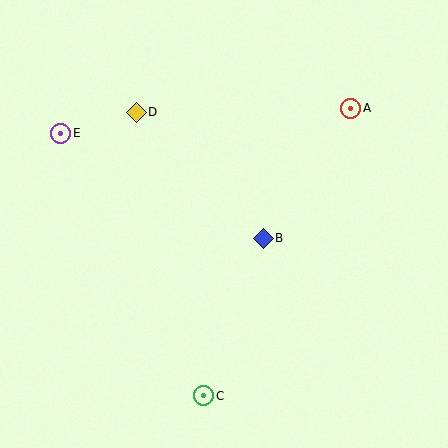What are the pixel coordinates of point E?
Point E is at (61, 133).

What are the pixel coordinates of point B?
Point B is at (263, 238).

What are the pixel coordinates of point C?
Point C is at (204, 396).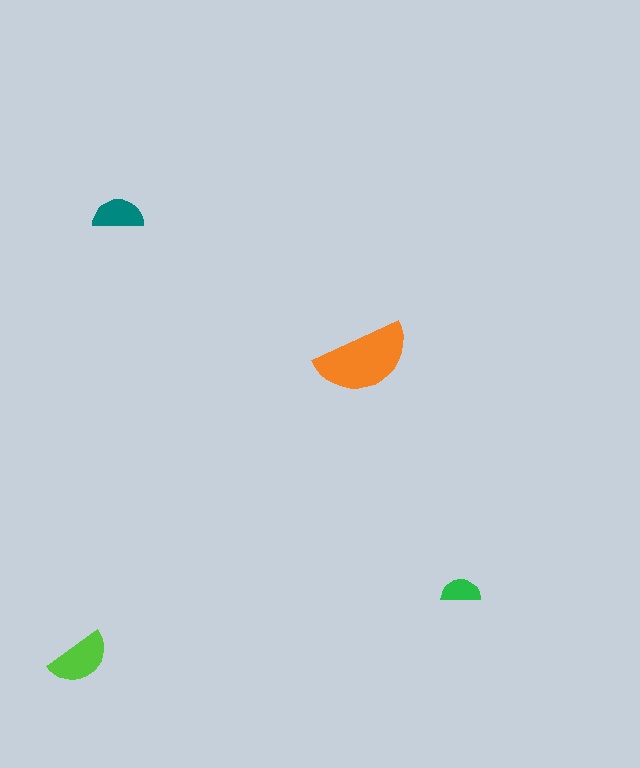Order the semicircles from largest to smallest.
the orange one, the lime one, the teal one, the green one.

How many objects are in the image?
There are 4 objects in the image.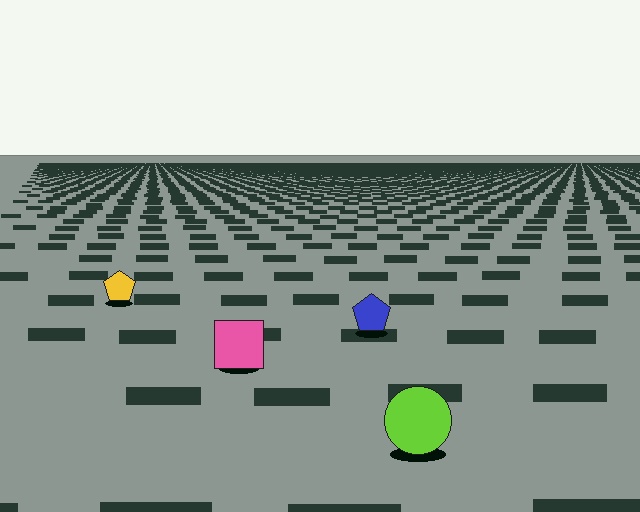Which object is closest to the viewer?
The lime circle is closest. The texture marks near it are larger and more spread out.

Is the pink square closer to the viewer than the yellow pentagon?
Yes. The pink square is closer — you can tell from the texture gradient: the ground texture is coarser near it.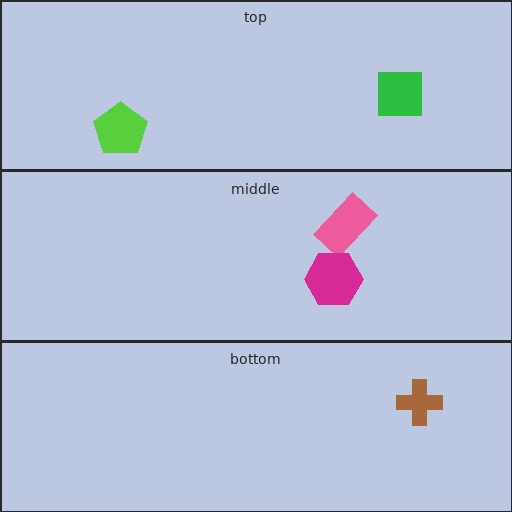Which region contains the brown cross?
The bottom region.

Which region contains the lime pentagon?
The top region.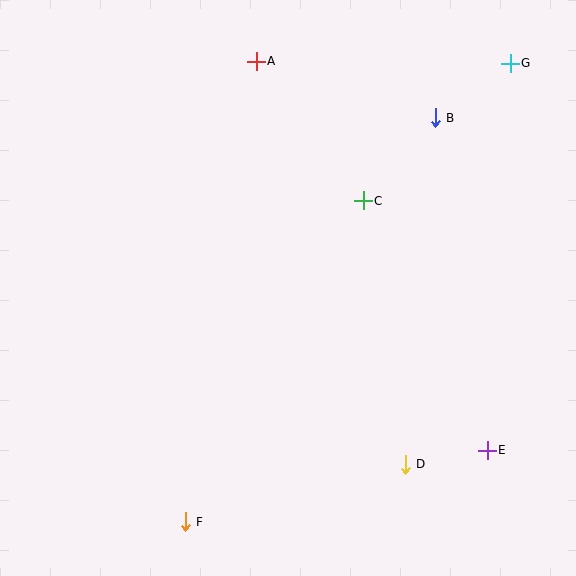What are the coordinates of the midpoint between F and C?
The midpoint between F and C is at (274, 361).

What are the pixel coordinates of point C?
Point C is at (363, 201).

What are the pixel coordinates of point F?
Point F is at (185, 522).